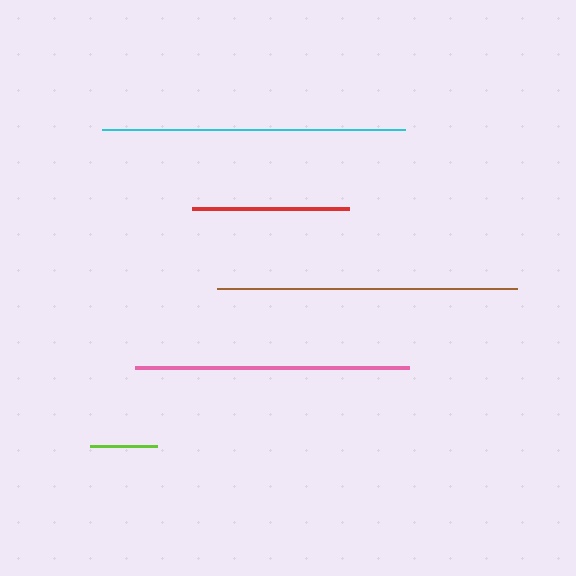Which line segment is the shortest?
The lime line is the shortest at approximately 66 pixels.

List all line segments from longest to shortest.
From longest to shortest: cyan, brown, pink, red, lime.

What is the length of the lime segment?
The lime segment is approximately 66 pixels long.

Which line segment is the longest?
The cyan line is the longest at approximately 303 pixels.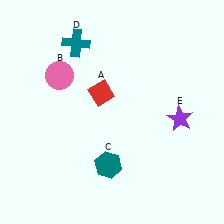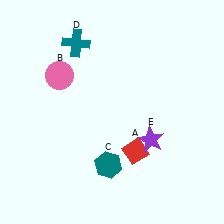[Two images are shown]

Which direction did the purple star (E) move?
The purple star (E) moved left.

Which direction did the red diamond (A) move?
The red diamond (A) moved down.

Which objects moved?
The objects that moved are: the red diamond (A), the purple star (E).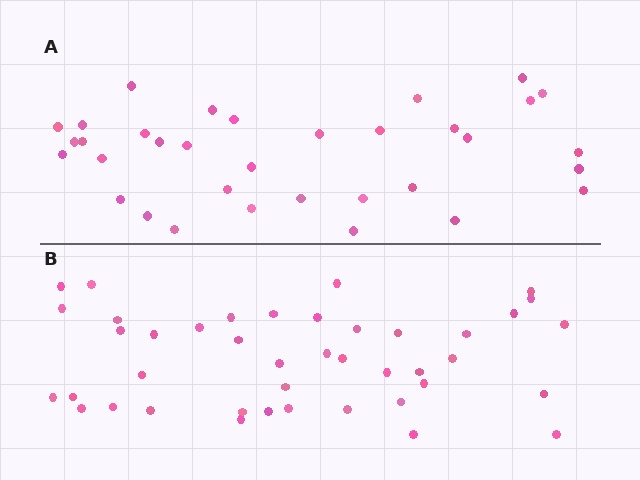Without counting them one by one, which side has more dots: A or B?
Region B (the bottom region) has more dots.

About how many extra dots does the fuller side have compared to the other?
Region B has roughly 8 or so more dots than region A.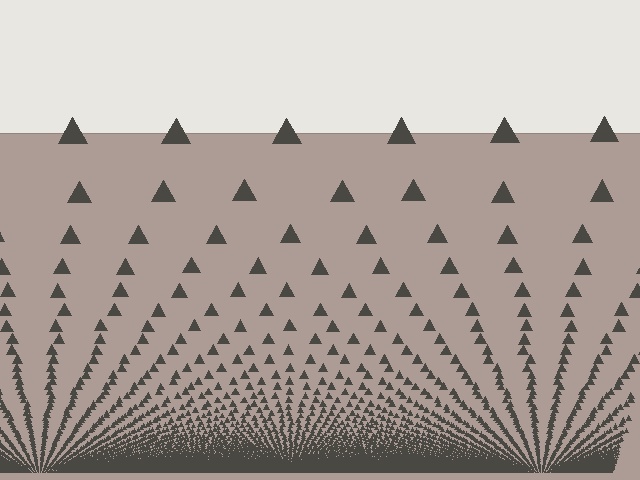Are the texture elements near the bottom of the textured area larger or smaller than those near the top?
Smaller. The gradient is inverted — elements near the bottom are smaller and denser.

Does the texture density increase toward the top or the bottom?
Density increases toward the bottom.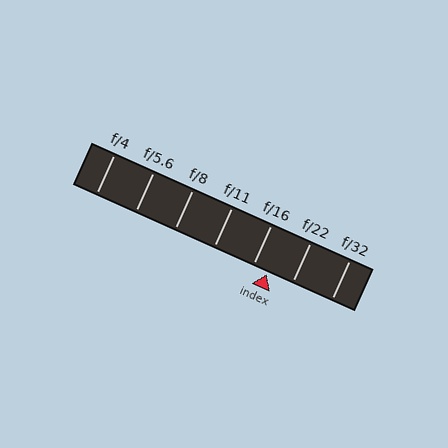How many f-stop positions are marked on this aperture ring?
There are 7 f-stop positions marked.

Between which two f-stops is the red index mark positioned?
The index mark is between f/16 and f/22.